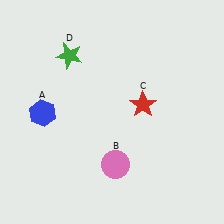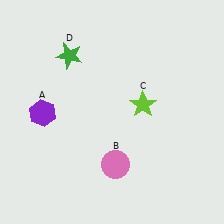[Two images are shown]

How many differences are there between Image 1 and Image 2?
There are 2 differences between the two images.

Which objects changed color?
A changed from blue to purple. C changed from red to lime.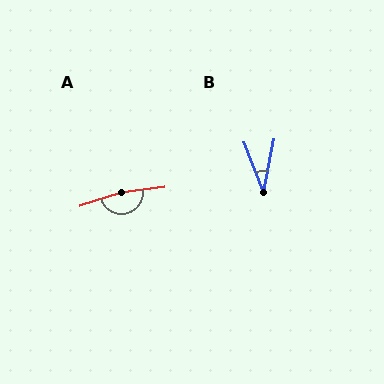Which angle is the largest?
A, at approximately 169 degrees.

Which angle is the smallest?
B, at approximately 33 degrees.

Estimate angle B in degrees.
Approximately 33 degrees.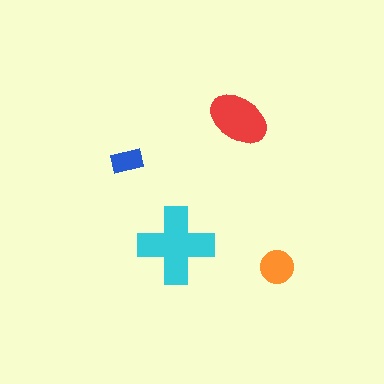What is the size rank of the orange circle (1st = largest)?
3rd.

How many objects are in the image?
There are 4 objects in the image.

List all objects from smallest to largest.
The blue rectangle, the orange circle, the red ellipse, the cyan cross.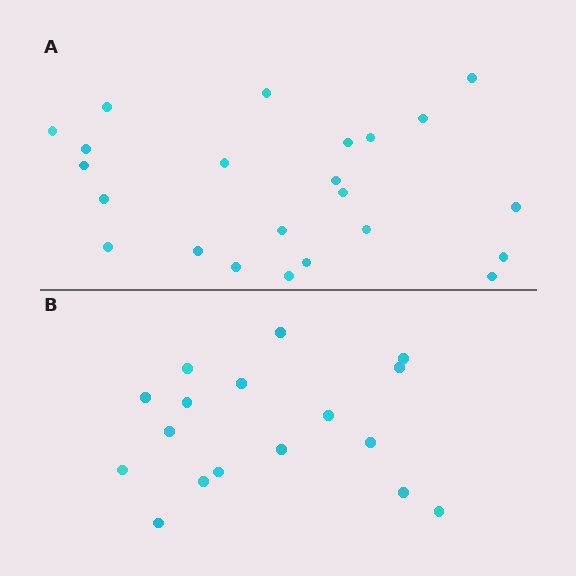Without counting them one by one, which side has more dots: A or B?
Region A (the top region) has more dots.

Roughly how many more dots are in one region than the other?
Region A has about 6 more dots than region B.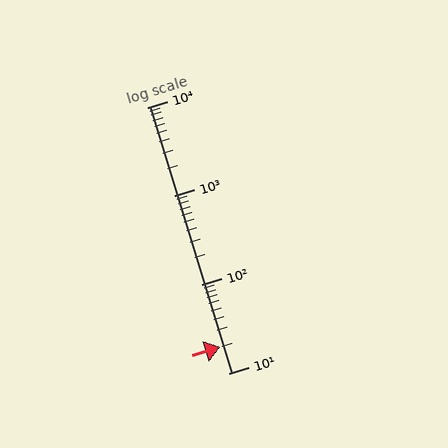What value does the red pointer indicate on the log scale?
The pointer indicates approximately 20.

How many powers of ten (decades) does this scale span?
The scale spans 3 decades, from 10 to 10000.